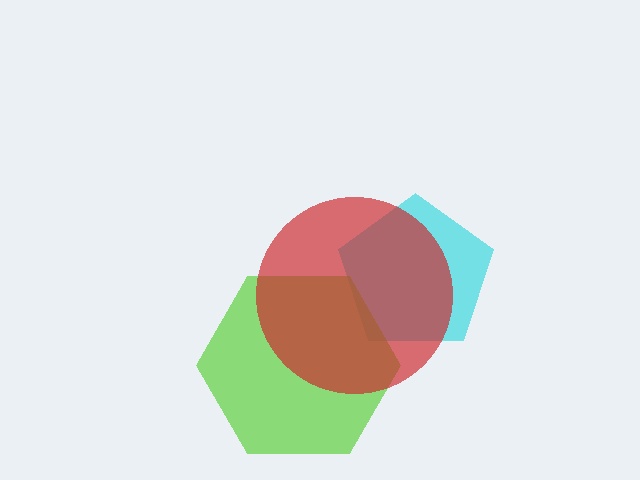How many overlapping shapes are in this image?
There are 3 overlapping shapes in the image.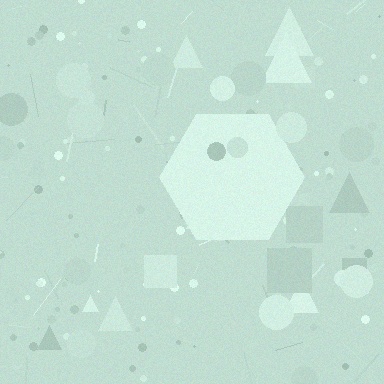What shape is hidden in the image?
A hexagon is hidden in the image.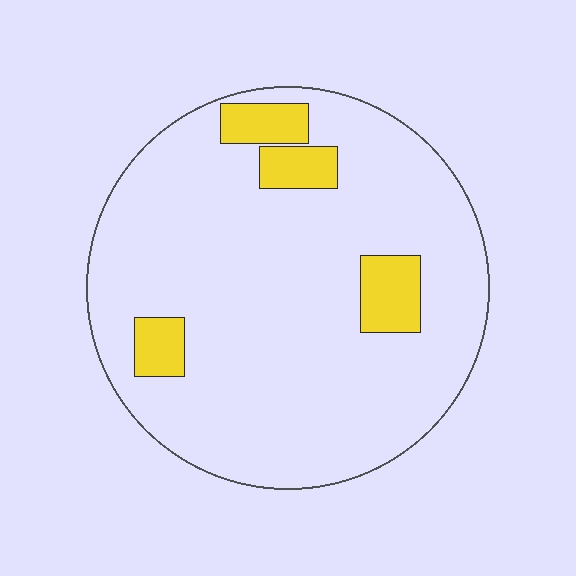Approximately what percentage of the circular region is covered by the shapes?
Approximately 10%.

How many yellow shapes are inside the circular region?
4.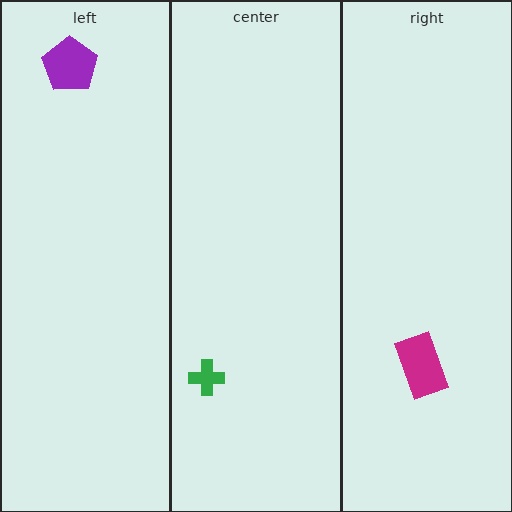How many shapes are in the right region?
1.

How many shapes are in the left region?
1.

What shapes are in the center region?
The green cross.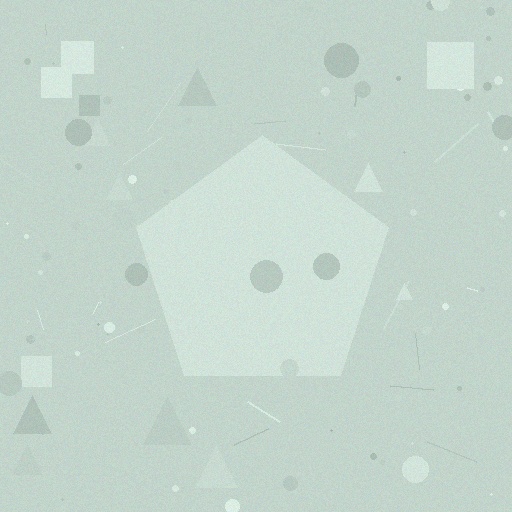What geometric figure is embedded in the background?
A pentagon is embedded in the background.